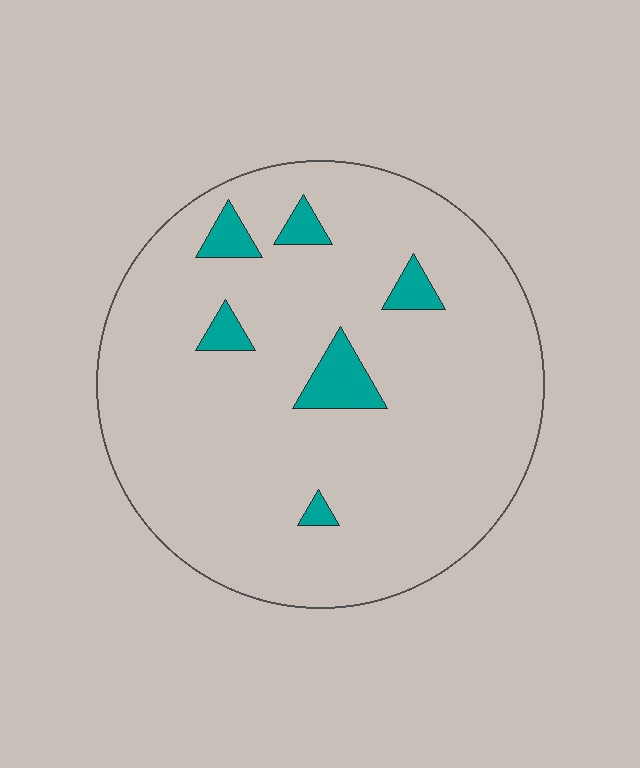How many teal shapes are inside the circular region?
6.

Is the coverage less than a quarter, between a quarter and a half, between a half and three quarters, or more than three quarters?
Less than a quarter.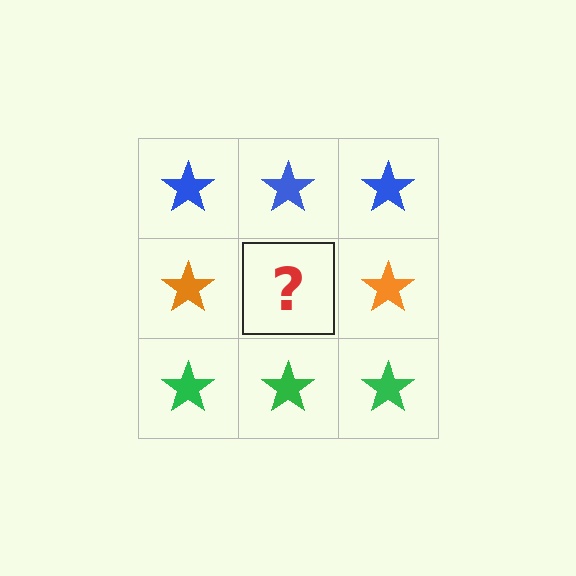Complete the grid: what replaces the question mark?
The question mark should be replaced with an orange star.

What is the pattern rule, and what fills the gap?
The rule is that each row has a consistent color. The gap should be filled with an orange star.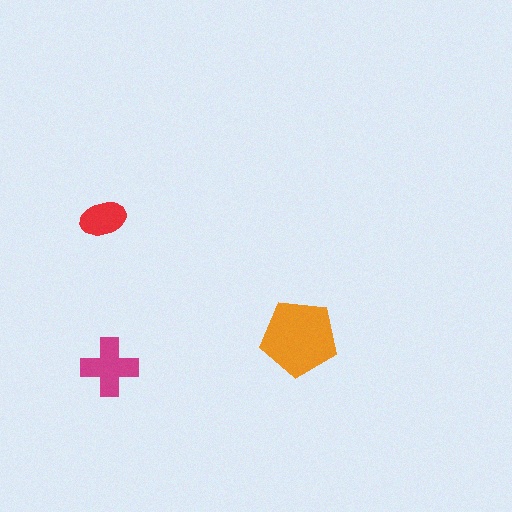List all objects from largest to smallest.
The orange pentagon, the magenta cross, the red ellipse.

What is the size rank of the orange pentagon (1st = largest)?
1st.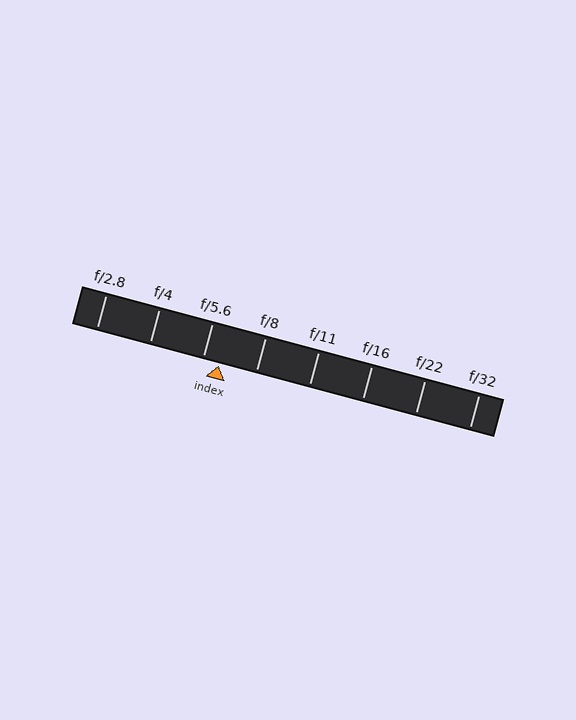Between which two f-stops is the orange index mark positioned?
The index mark is between f/5.6 and f/8.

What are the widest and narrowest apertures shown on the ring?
The widest aperture shown is f/2.8 and the narrowest is f/32.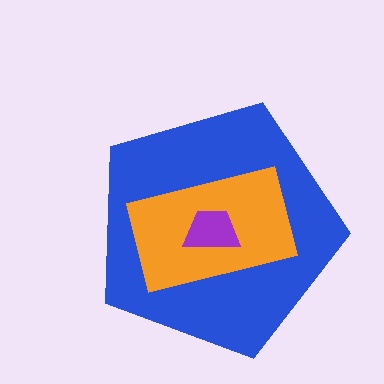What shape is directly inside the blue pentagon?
The orange rectangle.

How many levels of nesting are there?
3.